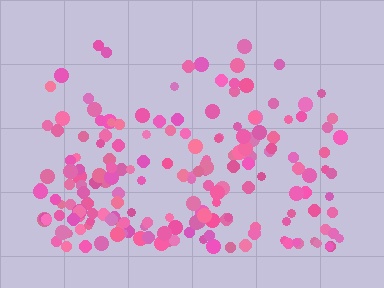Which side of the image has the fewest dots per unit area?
The top.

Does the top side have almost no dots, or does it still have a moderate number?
Still a moderate number, just noticeably fewer than the bottom.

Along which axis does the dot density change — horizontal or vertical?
Vertical.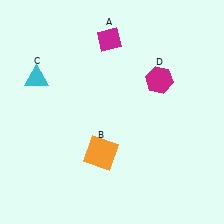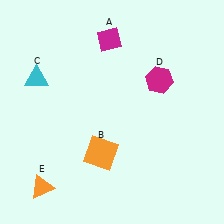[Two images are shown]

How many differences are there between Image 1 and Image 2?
There is 1 difference between the two images.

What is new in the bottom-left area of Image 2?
An orange triangle (E) was added in the bottom-left area of Image 2.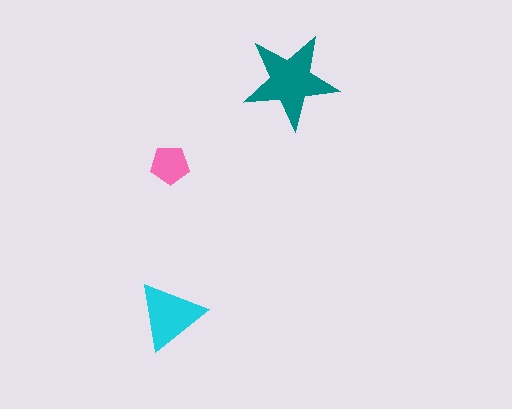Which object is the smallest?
The pink pentagon.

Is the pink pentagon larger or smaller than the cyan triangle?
Smaller.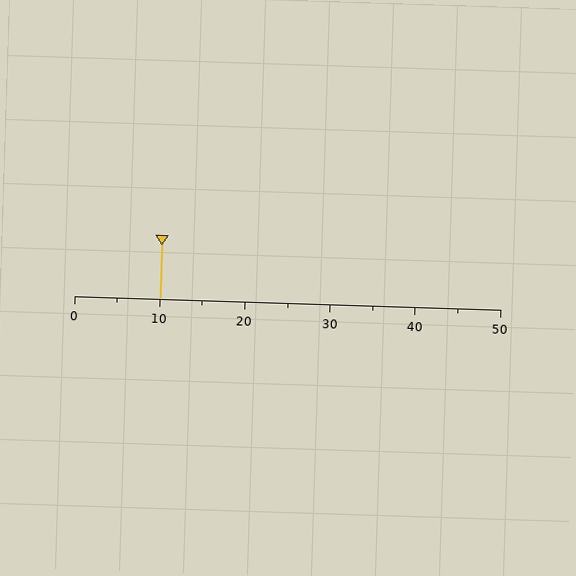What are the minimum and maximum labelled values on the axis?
The axis runs from 0 to 50.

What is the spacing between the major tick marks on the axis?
The major ticks are spaced 10 apart.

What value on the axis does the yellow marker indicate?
The marker indicates approximately 10.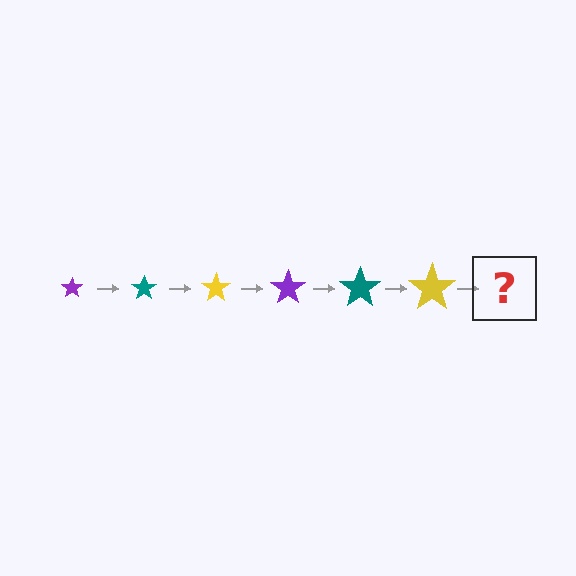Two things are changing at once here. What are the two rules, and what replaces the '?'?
The two rules are that the star grows larger each step and the color cycles through purple, teal, and yellow. The '?' should be a purple star, larger than the previous one.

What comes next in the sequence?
The next element should be a purple star, larger than the previous one.